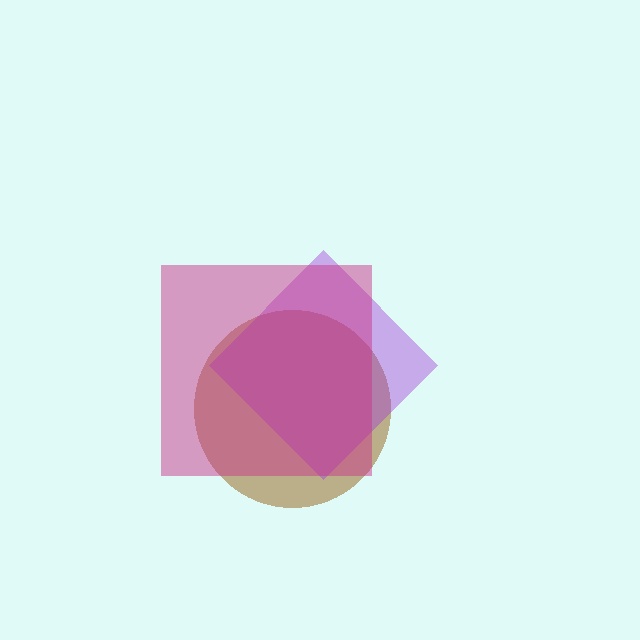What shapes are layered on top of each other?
The layered shapes are: a brown circle, a purple diamond, a magenta square.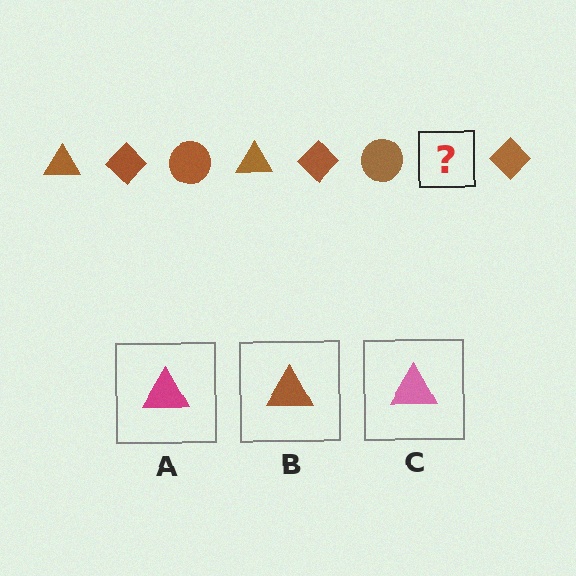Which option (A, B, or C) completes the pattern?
B.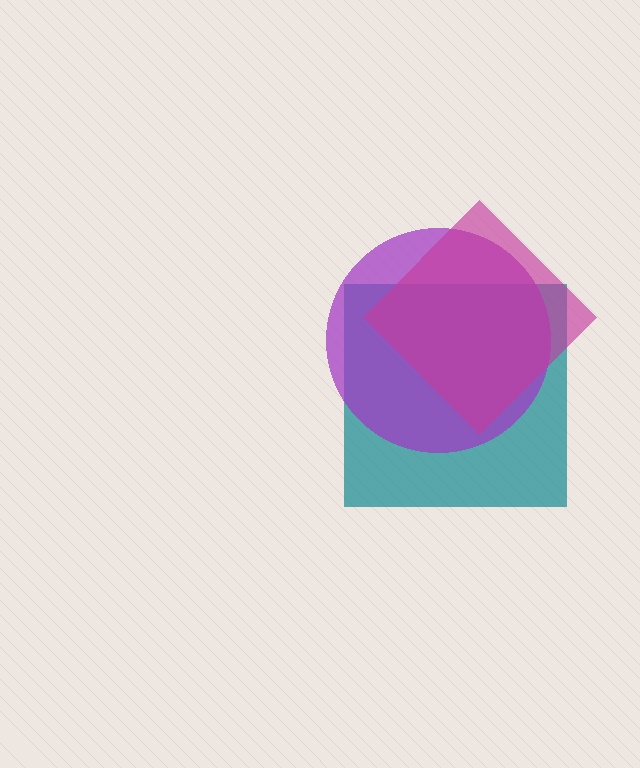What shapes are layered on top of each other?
The layered shapes are: a teal square, a purple circle, a magenta diamond.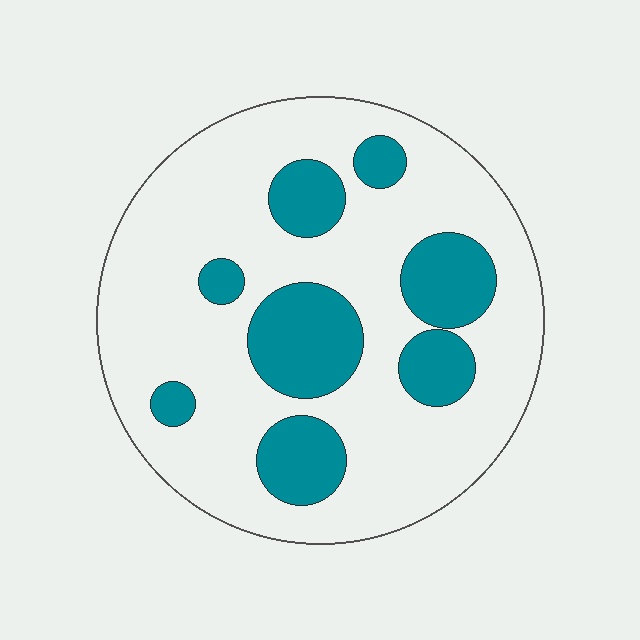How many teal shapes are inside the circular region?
8.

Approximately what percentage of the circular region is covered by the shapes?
Approximately 25%.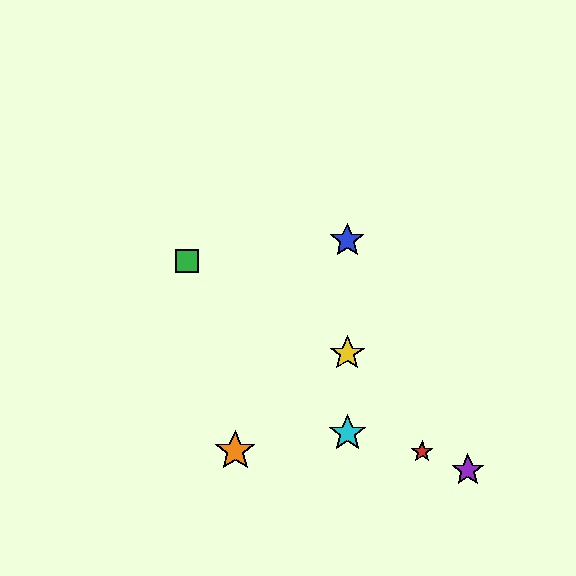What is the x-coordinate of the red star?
The red star is at x≈422.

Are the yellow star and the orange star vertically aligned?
No, the yellow star is at x≈347 and the orange star is at x≈235.